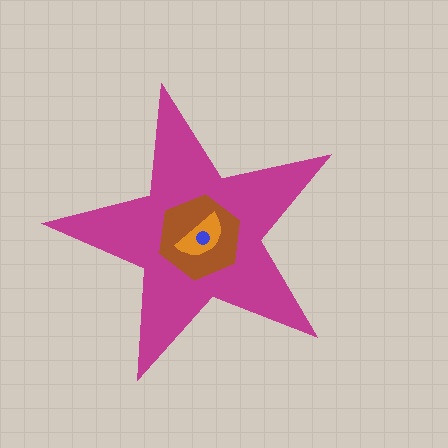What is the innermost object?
The blue circle.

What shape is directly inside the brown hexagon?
The orange semicircle.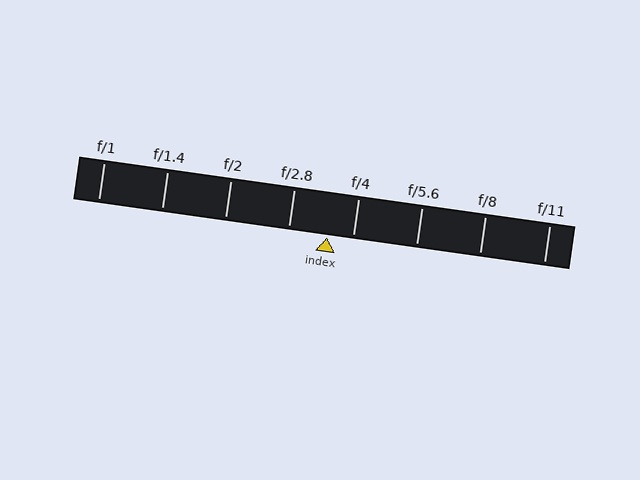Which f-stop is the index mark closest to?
The index mark is closest to f/4.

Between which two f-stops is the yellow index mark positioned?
The index mark is between f/2.8 and f/4.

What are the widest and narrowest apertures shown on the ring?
The widest aperture shown is f/1 and the narrowest is f/11.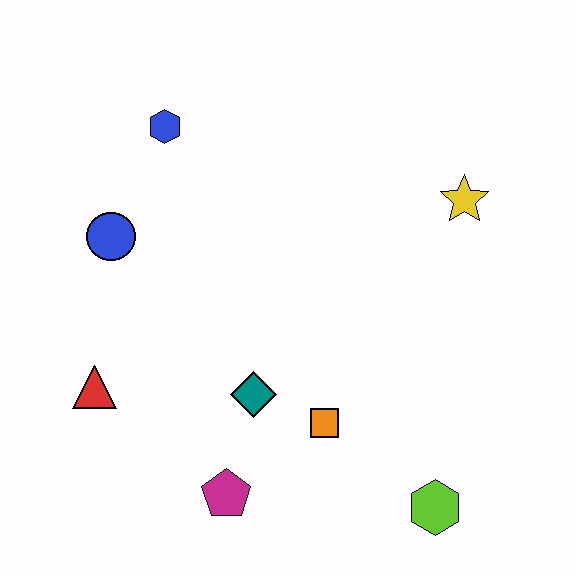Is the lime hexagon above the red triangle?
No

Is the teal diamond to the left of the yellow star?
Yes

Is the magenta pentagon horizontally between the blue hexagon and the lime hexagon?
Yes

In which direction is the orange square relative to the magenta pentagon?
The orange square is to the right of the magenta pentagon.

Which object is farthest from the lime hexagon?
The blue hexagon is farthest from the lime hexagon.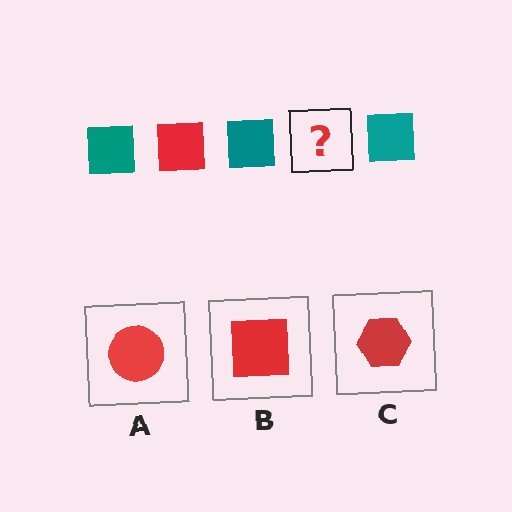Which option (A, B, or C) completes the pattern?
B.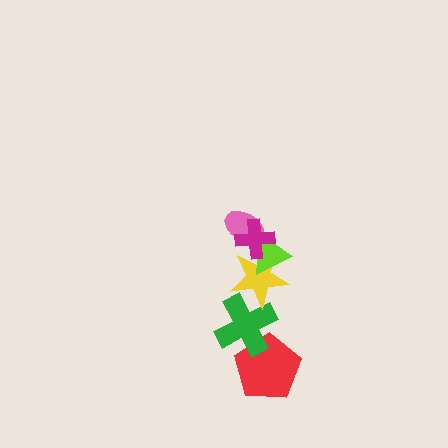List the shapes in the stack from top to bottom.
From top to bottom: the magenta cross, the pink ellipse, the lime triangle, the yellow star, the green cross, the red pentagon.